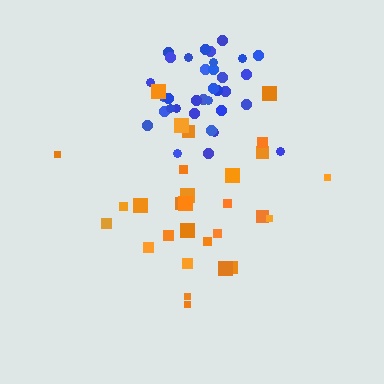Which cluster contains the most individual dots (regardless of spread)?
Blue (35).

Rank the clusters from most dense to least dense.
blue, orange.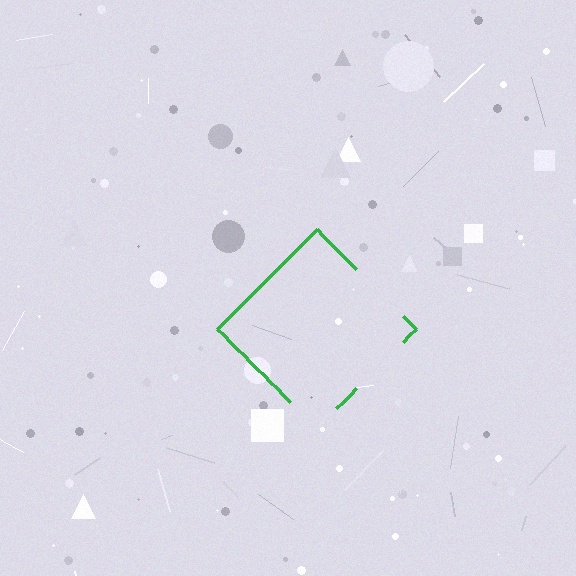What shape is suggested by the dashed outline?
The dashed outline suggests a diamond.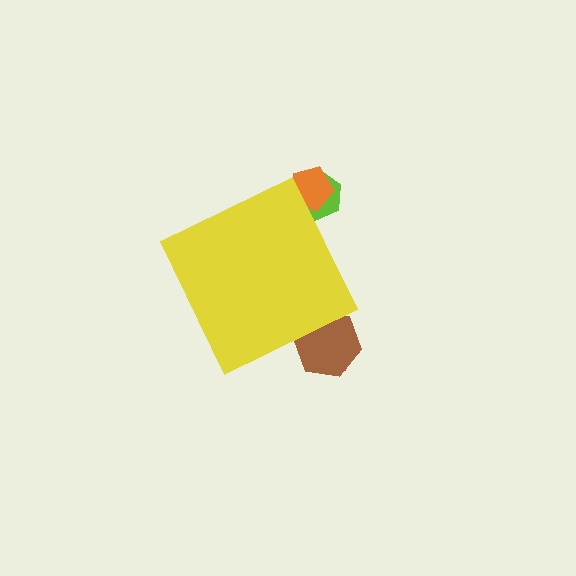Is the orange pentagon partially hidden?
Yes, the orange pentagon is partially hidden behind the yellow diamond.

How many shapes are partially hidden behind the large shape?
4 shapes are partially hidden.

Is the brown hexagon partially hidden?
Yes, the brown hexagon is partially hidden behind the yellow diamond.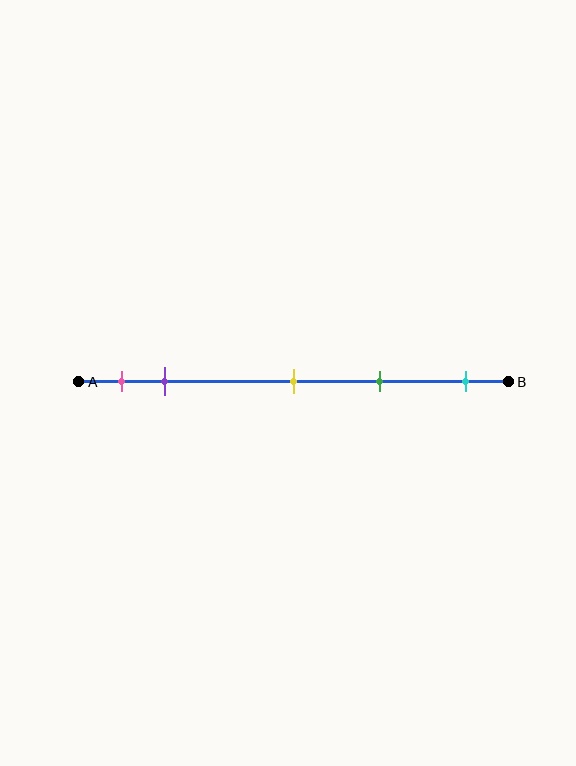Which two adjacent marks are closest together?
The pink and purple marks are the closest adjacent pair.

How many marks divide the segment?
There are 5 marks dividing the segment.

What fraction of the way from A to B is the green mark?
The green mark is approximately 70% (0.7) of the way from A to B.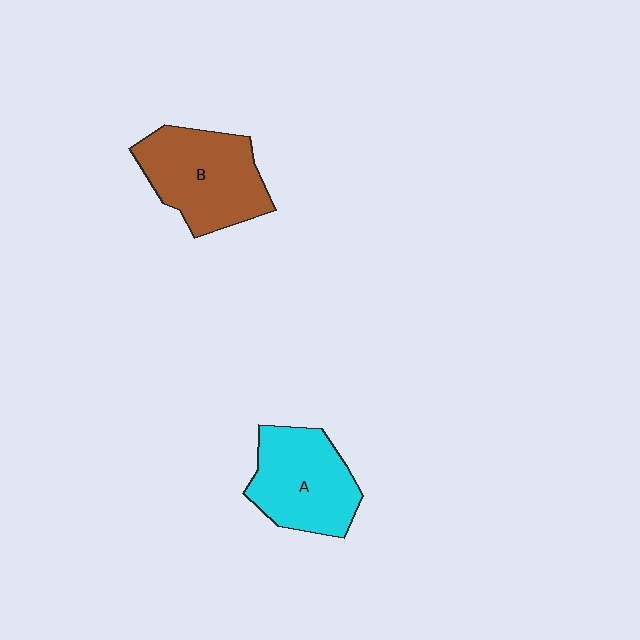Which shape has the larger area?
Shape B (brown).